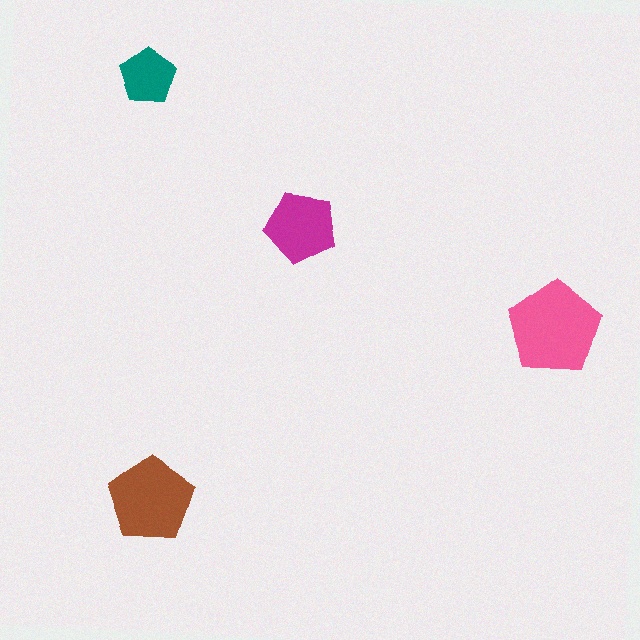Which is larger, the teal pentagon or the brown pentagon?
The brown one.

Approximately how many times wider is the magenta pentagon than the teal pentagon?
About 1.5 times wider.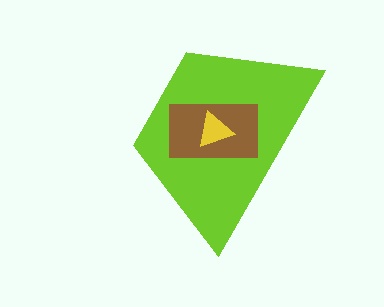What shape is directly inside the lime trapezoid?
The brown rectangle.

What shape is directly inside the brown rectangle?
The yellow triangle.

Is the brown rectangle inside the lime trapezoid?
Yes.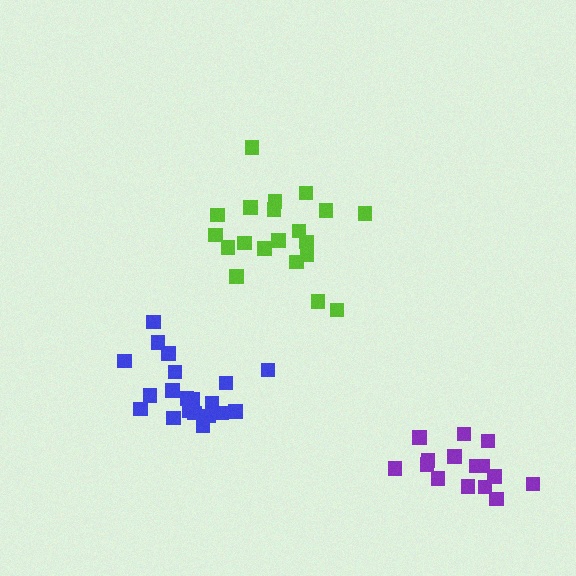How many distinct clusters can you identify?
There are 3 distinct clusters.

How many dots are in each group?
Group 1: 20 dots, Group 2: 15 dots, Group 3: 20 dots (55 total).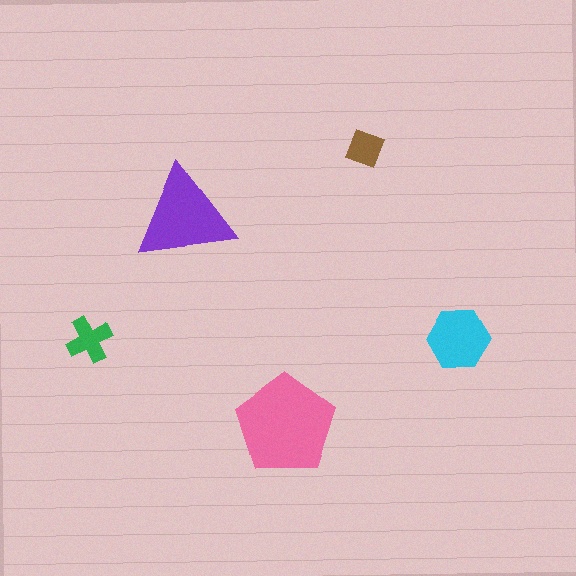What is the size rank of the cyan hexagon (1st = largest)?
3rd.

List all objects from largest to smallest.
The pink pentagon, the purple triangle, the cyan hexagon, the green cross, the brown diamond.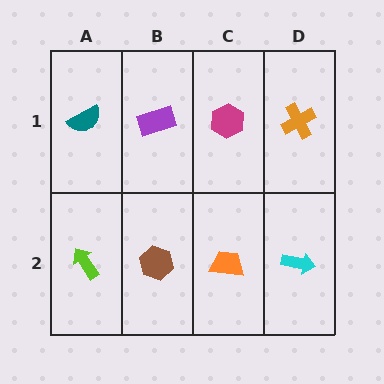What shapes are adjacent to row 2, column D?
An orange cross (row 1, column D), an orange trapezoid (row 2, column C).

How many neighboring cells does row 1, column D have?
2.